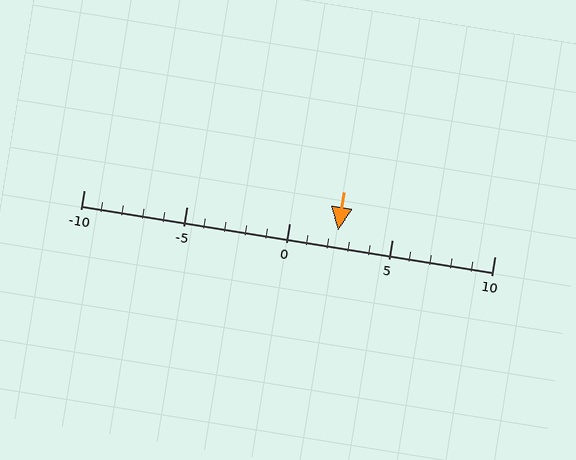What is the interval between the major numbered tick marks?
The major tick marks are spaced 5 units apart.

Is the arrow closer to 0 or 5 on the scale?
The arrow is closer to 0.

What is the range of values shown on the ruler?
The ruler shows values from -10 to 10.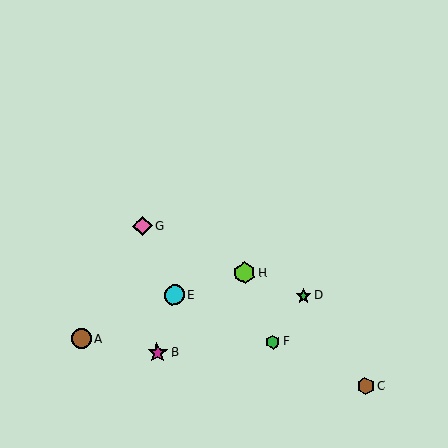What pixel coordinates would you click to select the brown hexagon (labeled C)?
Click at (365, 386) to select the brown hexagon C.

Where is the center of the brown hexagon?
The center of the brown hexagon is at (365, 386).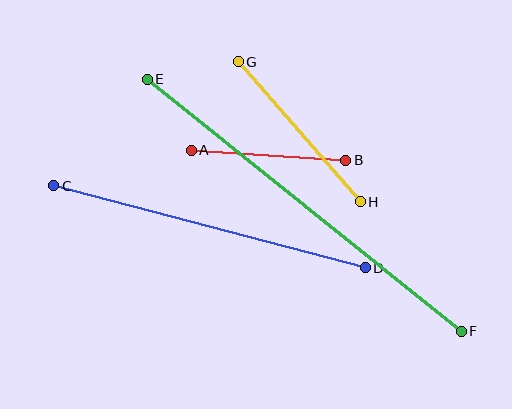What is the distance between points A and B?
The distance is approximately 155 pixels.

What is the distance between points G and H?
The distance is approximately 186 pixels.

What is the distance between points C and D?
The distance is approximately 322 pixels.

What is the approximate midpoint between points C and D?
The midpoint is at approximately (209, 227) pixels.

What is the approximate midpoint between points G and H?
The midpoint is at approximately (299, 132) pixels.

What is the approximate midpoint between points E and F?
The midpoint is at approximately (304, 205) pixels.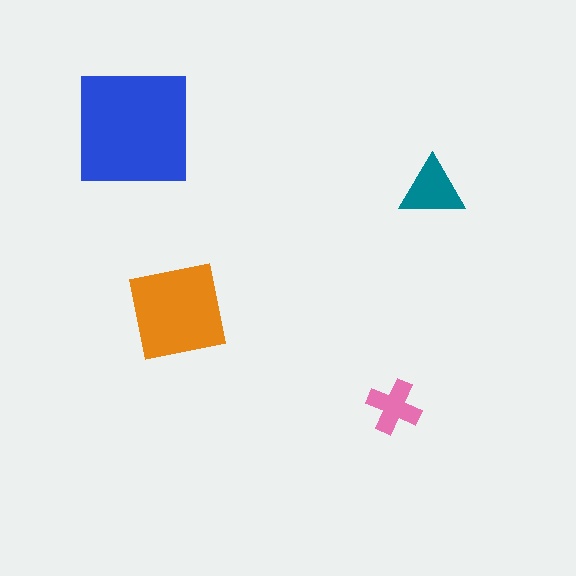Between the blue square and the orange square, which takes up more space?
The blue square.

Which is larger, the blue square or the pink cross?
The blue square.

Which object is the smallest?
The pink cross.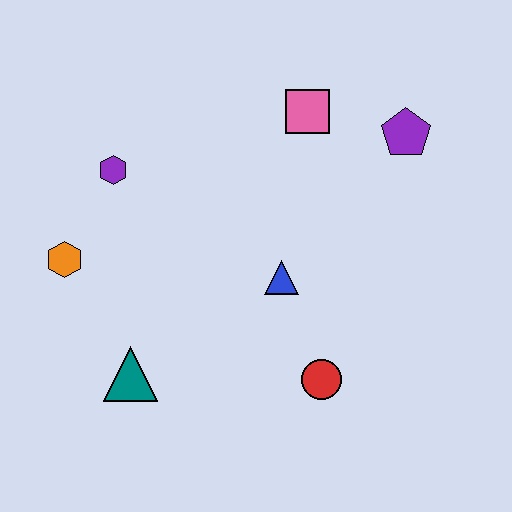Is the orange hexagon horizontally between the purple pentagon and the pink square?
No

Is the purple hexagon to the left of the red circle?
Yes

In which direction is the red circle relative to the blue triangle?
The red circle is below the blue triangle.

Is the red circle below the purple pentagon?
Yes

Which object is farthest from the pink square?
The teal triangle is farthest from the pink square.